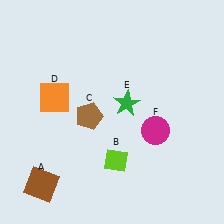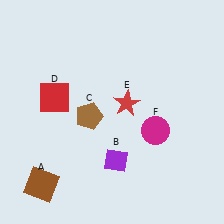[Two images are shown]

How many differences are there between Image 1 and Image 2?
There are 3 differences between the two images.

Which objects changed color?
B changed from lime to purple. D changed from orange to red. E changed from green to red.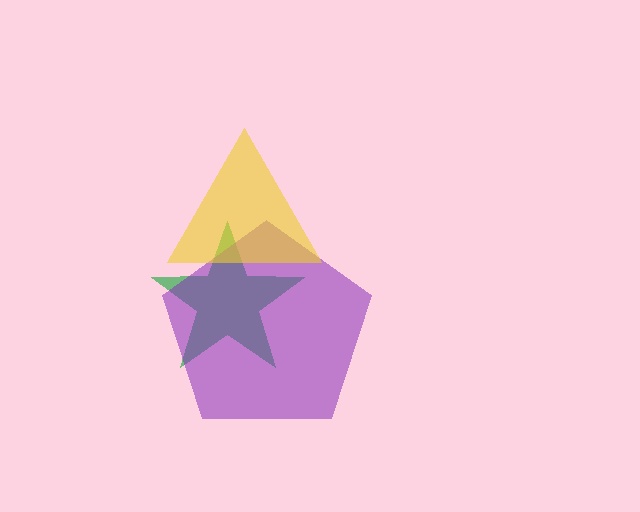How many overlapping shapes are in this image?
There are 3 overlapping shapes in the image.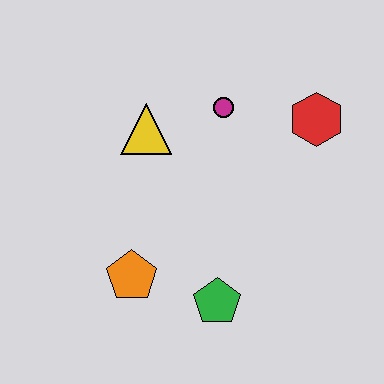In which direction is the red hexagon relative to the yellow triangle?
The red hexagon is to the right of the yellow triangle.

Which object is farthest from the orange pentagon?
The red hexagon is farthest from the orange pentagon.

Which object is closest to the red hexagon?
The magenta circle is closest to the red hexagon.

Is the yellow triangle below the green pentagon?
No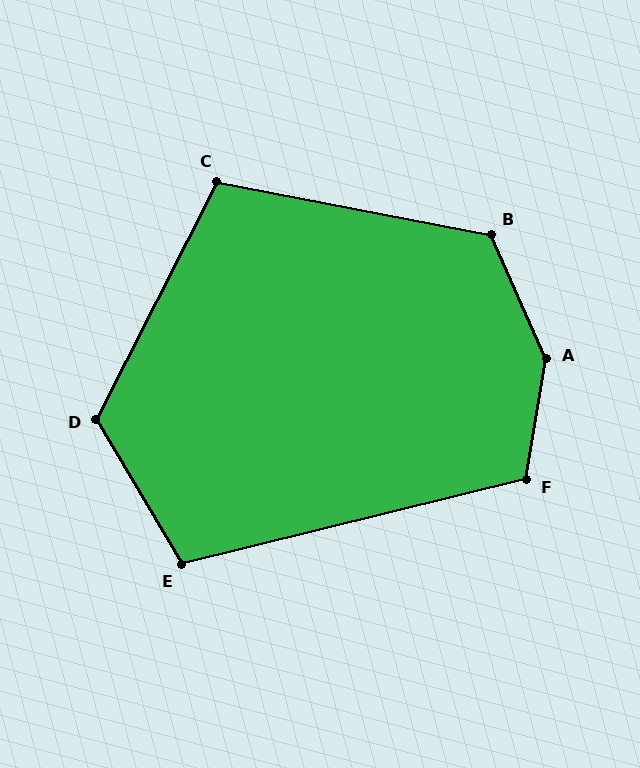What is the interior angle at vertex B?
Approximately 125 degrees (obtuse).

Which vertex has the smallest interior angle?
C, at approximately 106 degrees.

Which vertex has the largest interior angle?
A, at approximately 147 degrees.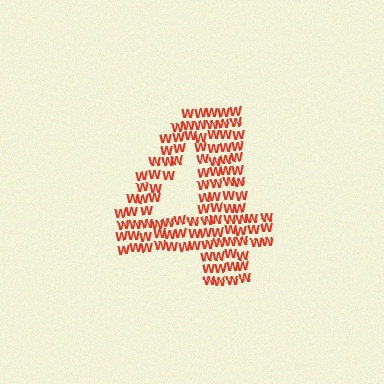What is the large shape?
The large shape is the digit 4.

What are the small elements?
The small elements are letter W's.